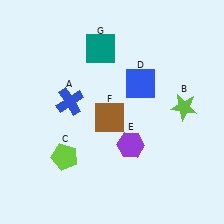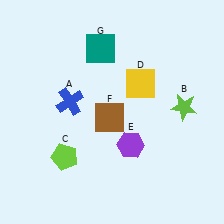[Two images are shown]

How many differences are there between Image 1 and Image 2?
There is 1 difference between the two images.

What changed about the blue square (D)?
In Image 1, D is blue. In Image 2, it changed to yellow.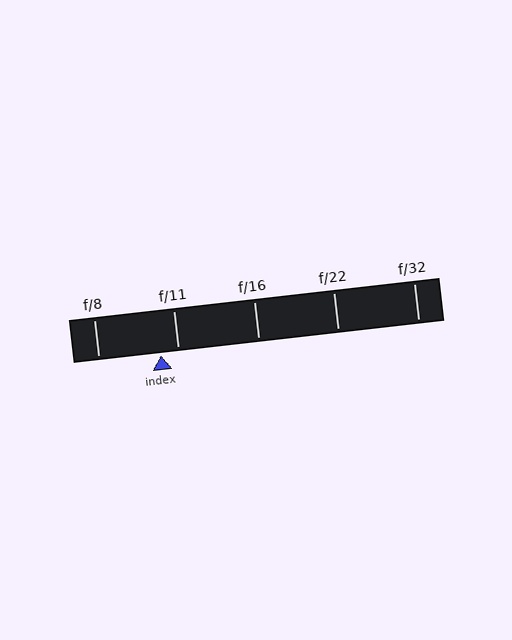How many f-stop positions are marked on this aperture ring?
There are 5 f-stop positions marked.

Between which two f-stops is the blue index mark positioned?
The index mark is between f/8 and f/11.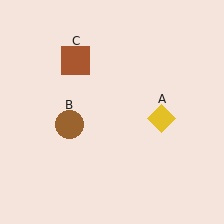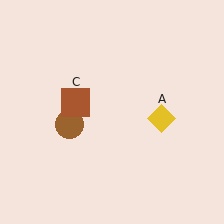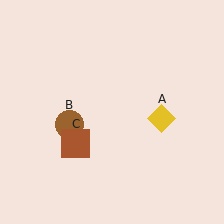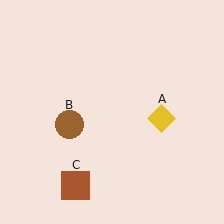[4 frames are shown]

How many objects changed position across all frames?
1 object changed position: brown square (object C).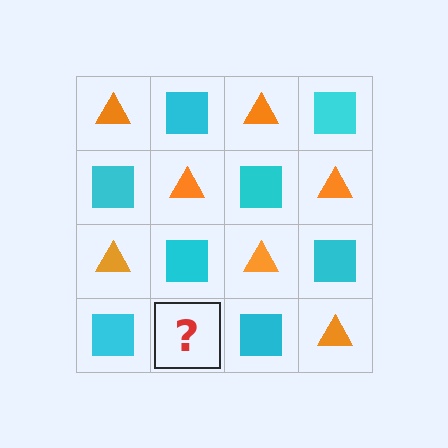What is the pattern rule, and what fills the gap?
The rule is that it alternates orange triangle and cyan square in a checkerboard pattern. The gap should be filled with an orange triangle.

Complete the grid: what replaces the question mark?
The question mark should be replaced with an orange triangle.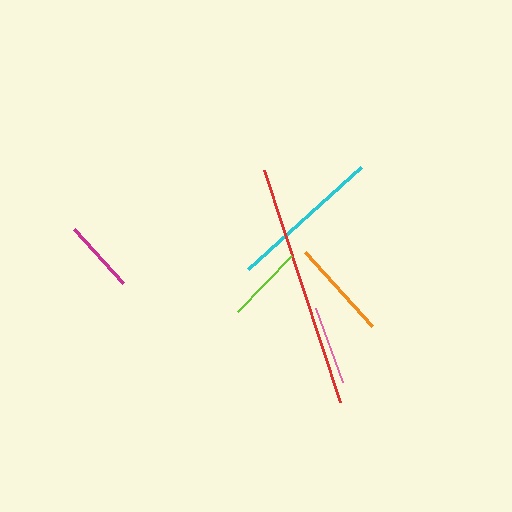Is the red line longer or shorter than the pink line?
The red line is longer than the pink line.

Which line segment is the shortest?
The magenta line is the shortest at approximately 73 pixels.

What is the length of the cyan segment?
The cyan segment is approximately 153 pixels long.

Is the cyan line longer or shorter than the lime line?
The cyan line is longer than the lime line.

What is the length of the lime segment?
The lime segment is approximately 78 pixels long.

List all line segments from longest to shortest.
From longest to shortest: red, cyan, orange, pink, lime, magenta.